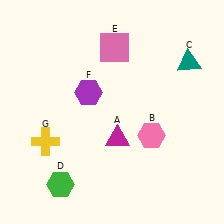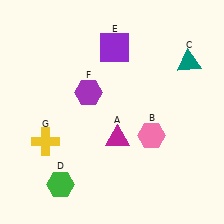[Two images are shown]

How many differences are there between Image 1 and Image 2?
There is 1 difference between the two images.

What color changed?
The square (E) changed from pink in Image 1 to purple in Image 2.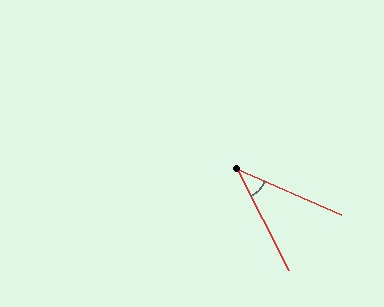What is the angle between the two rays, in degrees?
Approximately 39 degrees.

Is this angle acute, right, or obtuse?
It is acute.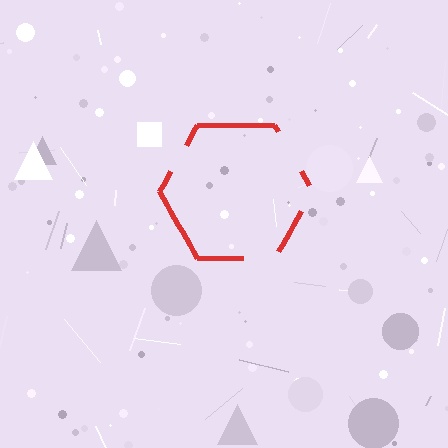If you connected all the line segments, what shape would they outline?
They would outline a hexagon.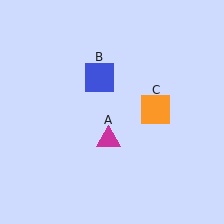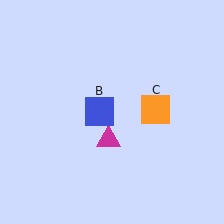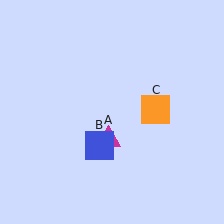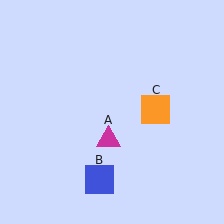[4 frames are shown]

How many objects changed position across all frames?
1 object changed position: blue square (object B).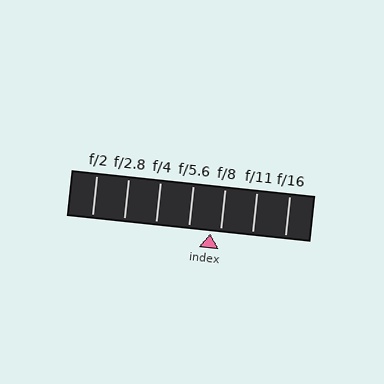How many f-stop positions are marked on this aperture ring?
There are 7 f-stop positions marked.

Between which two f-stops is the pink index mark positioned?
The index mark is between f/5.6 and f/8.